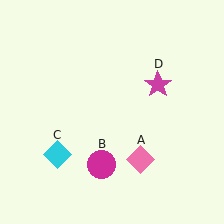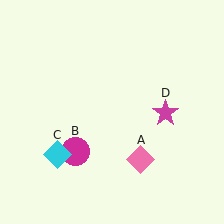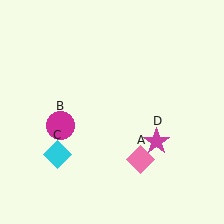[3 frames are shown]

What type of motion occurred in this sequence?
The magenta circle (object B), magenta star (object D) rotated clockwise around the center of the scene.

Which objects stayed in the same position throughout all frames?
Pink diamond (object A) and cyan diamond (object C) remained stationary.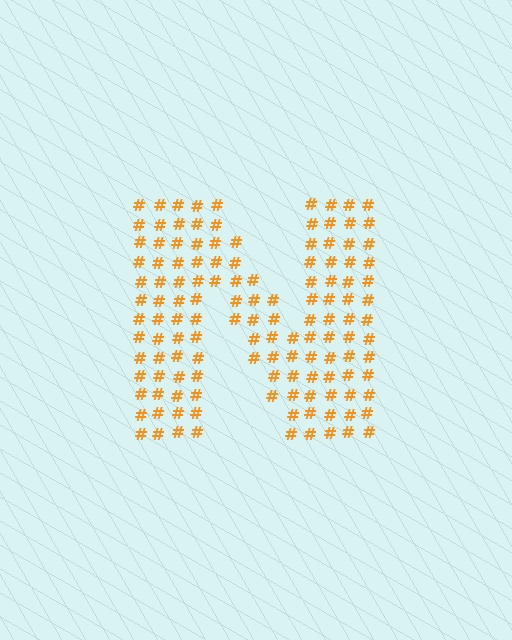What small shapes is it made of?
It is made of small hash symbols.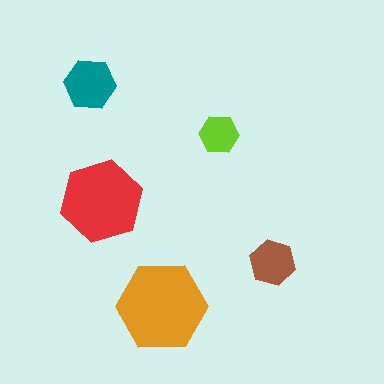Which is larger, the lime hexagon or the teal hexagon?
The teal one.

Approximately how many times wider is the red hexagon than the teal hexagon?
About 1.5 times wider.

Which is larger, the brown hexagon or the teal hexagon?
The teal one.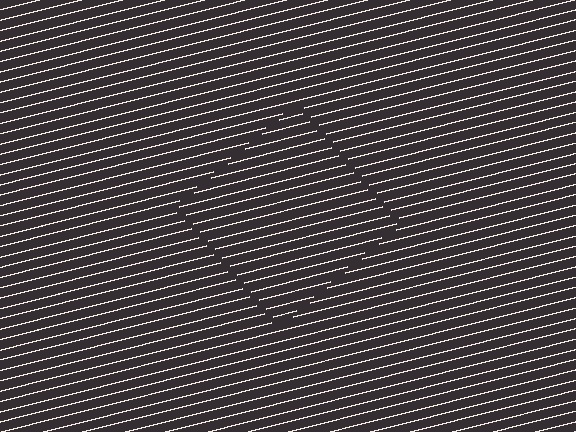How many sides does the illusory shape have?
4 sides — the line-ends trace a square.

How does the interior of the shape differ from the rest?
The interior of the shape contains the same grating, shifted by half a period — the contour is defined by the phase discontinuity where line-ends from the inner and outer gratings abut.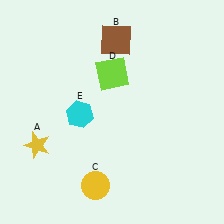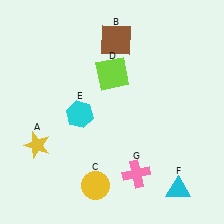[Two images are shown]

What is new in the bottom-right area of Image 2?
A pink cross (G) was added in the bottom-right area of Image 2.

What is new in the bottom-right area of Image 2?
A cyan triangle (F) was added in the bottom-right area of Image 2.